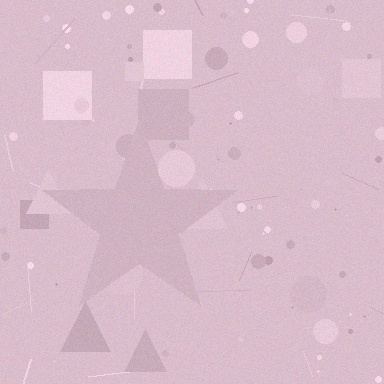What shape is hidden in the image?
A star is hidden in the image.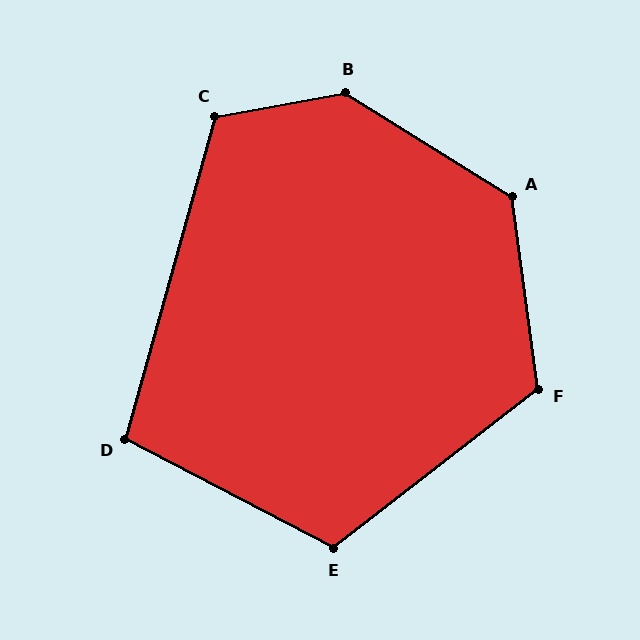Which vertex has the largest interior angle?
B, at approximately 138 degrees.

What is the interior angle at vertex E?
Approximately 115 degrees (obtuse).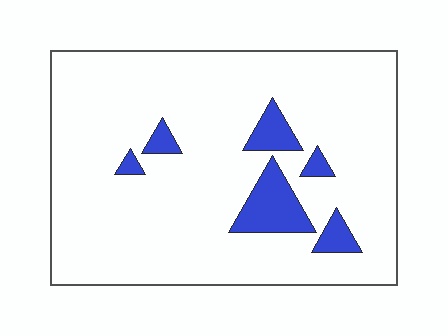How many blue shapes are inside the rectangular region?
6.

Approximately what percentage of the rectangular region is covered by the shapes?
Approximately 10%.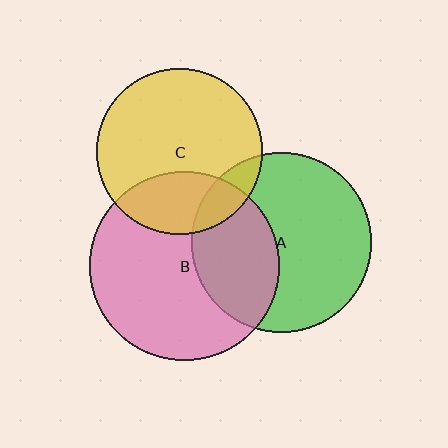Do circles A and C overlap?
Yes.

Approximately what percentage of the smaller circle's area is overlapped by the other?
Approximately 10%.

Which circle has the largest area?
Circle B (pink).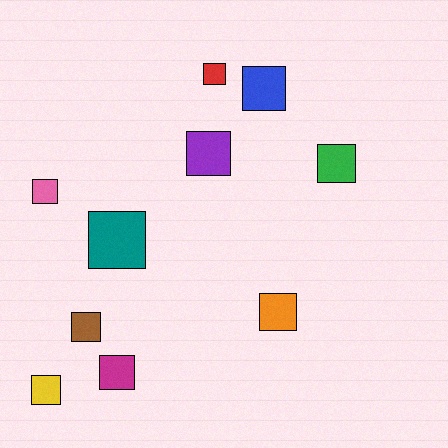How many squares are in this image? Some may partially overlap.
There are 10 squares.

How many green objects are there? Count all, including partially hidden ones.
There is 1 green object.